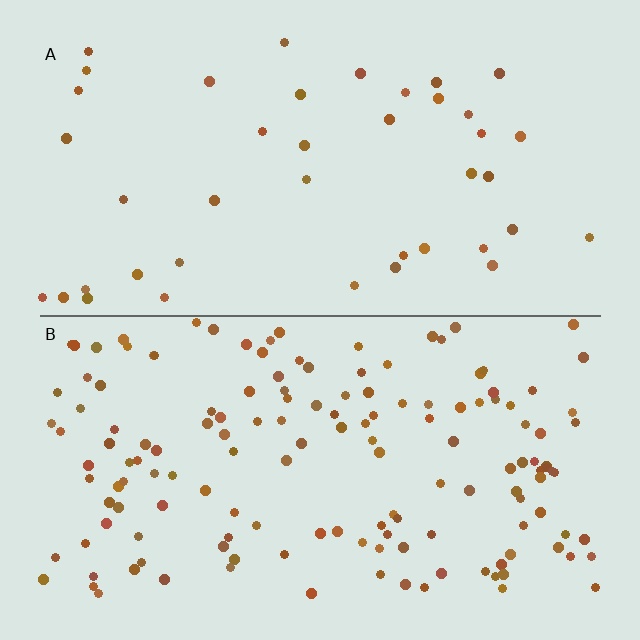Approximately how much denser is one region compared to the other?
Approximately 3.6× — region B over region A.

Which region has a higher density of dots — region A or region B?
B (the bottom).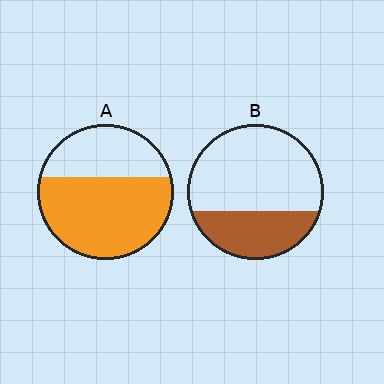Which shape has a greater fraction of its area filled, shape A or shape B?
Shape A.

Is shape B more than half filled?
No.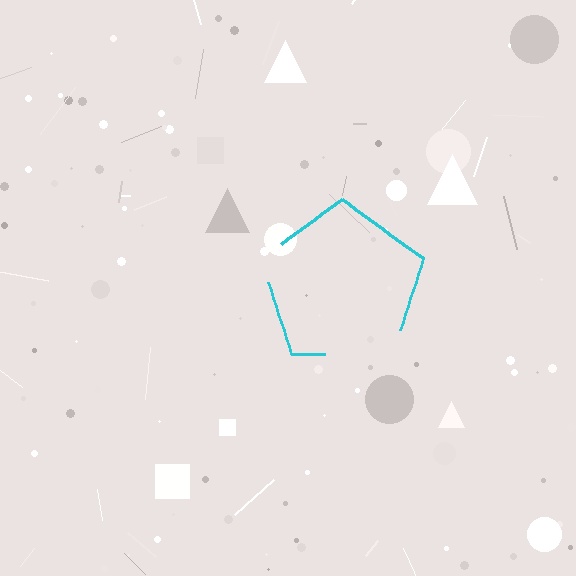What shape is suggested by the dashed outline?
The dashed outline suggests a pentagon.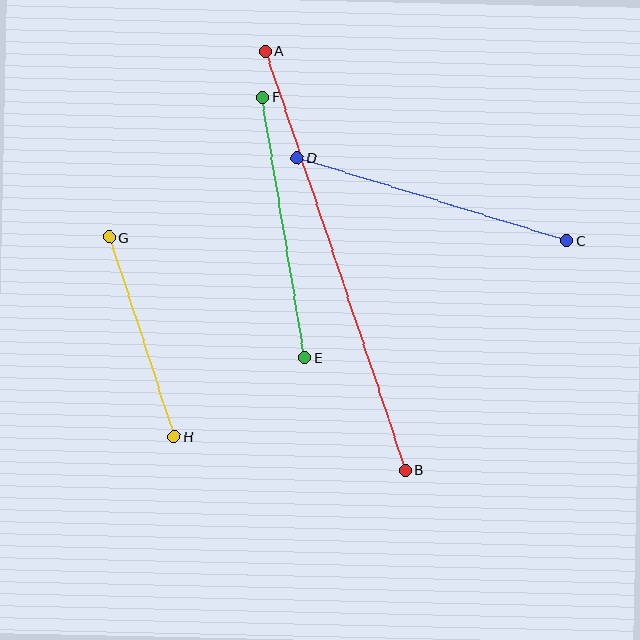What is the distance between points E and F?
The distance is approximately 264 pixels.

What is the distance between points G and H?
The distance is approximately 210 pixels.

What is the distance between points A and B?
The distance is approximately 442 pixels.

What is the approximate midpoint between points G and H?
The midpoint is at approximately (142, 337) pixels.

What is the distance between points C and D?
The distance is approximately 282 pixels.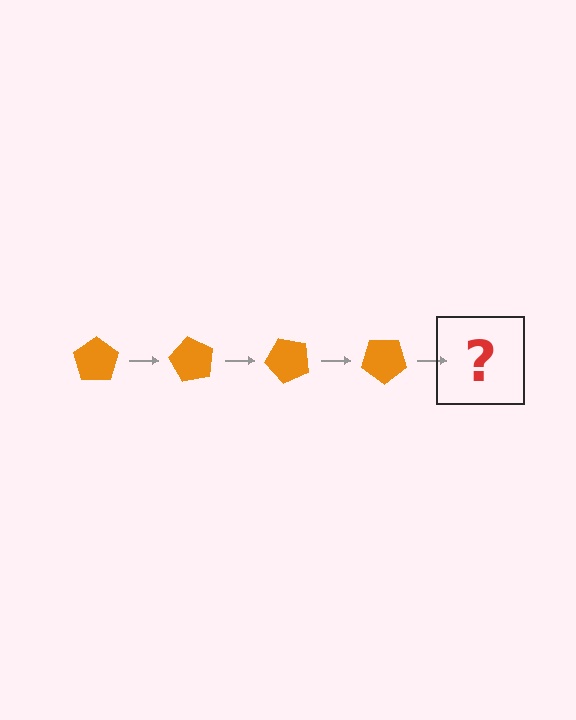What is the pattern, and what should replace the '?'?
The pattern is that the pentagon rotates 60 degrees each step. The '?' should be an orange pentagon rotated 240 degrees.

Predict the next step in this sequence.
The next step is an orange pentagon rotated 240 degrees.